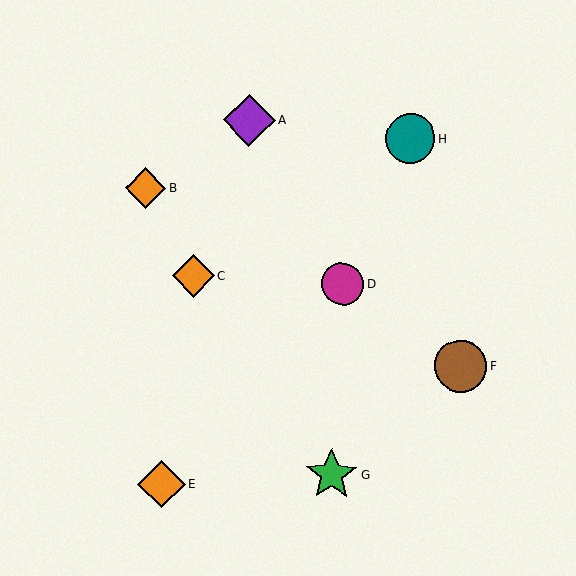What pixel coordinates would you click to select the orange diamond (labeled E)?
Click at (161, 484) to select the orange diamond E.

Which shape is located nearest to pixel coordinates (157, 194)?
The orange diamond (labeled B) at (146, 188) is nearest to that location.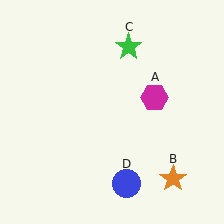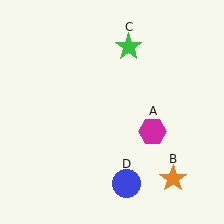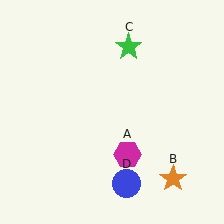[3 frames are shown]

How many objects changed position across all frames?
1 object changed position: magenta hexagon (object A).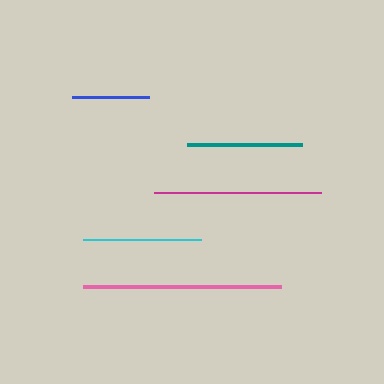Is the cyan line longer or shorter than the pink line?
The pink line is longer than the cyan line.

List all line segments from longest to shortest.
From longest to shortest: pink, magenta, cyan, teal, blue.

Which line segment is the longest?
The pink line is the longest at approximately 198 pixels.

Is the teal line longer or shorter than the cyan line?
The cyan line is longer than the teal line.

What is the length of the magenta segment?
The magenta segment is approximately 167 pixels long.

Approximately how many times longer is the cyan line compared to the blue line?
The cyan line is approximately 1.5 times the length of the blue line.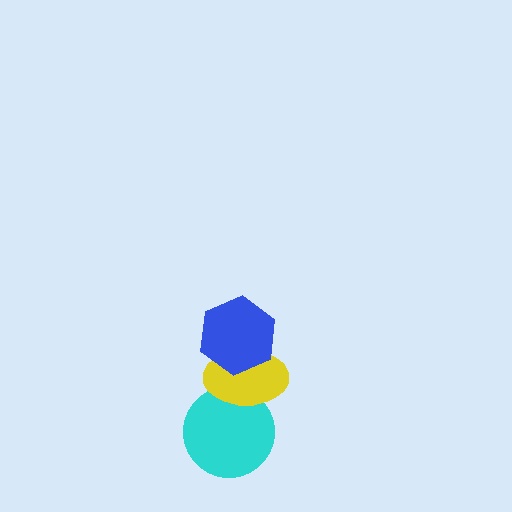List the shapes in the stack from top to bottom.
From top to bottom: the blue hexagon, the yellow ellipse, the cyan circle.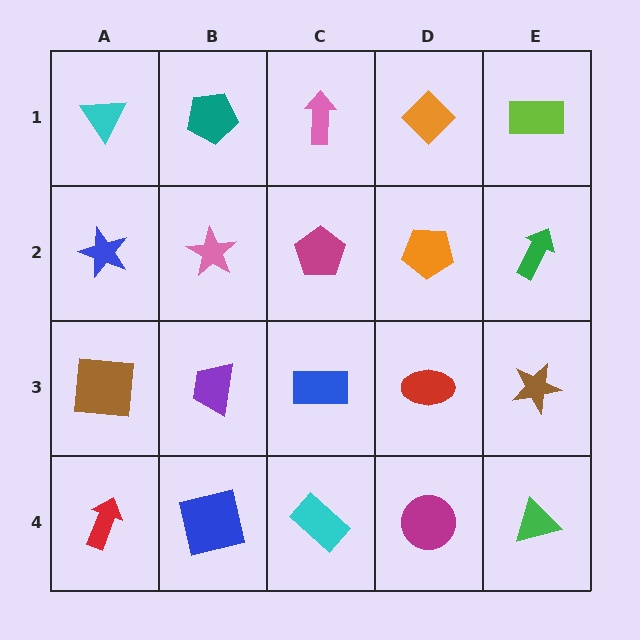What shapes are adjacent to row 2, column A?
A cyan triangle (row 1, column A), a brown square (row 3, column A), a pink star (row 2, column B).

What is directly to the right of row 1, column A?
A teal pentagon.